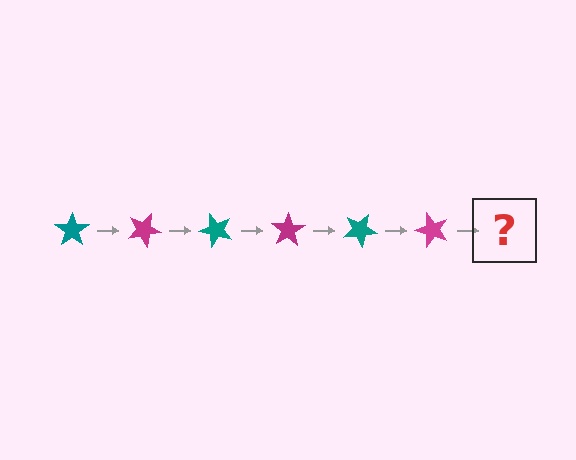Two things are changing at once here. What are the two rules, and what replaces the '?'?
The two rules are that it rotates 25 degrees each step and the color cycles through teal and magenta. The '?' should be a teal star, rotated 150 degrees from the start.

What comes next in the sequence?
The next element should be a teal star, rotated 150 degrees from the start.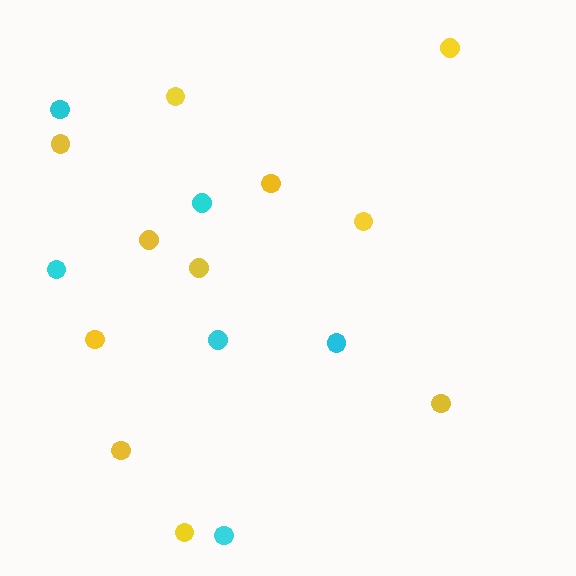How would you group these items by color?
There are 2 groups: one group of cyan circles (6) and one group of yellow circles (11).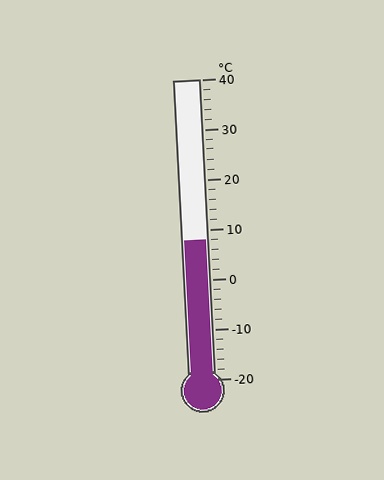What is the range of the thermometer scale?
The thermometer scale ranges from -20°C to 40°C.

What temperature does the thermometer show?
The thermometer shows approximately 8°C.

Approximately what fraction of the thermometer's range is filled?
The thermometer is filled to approximately 45% of its range.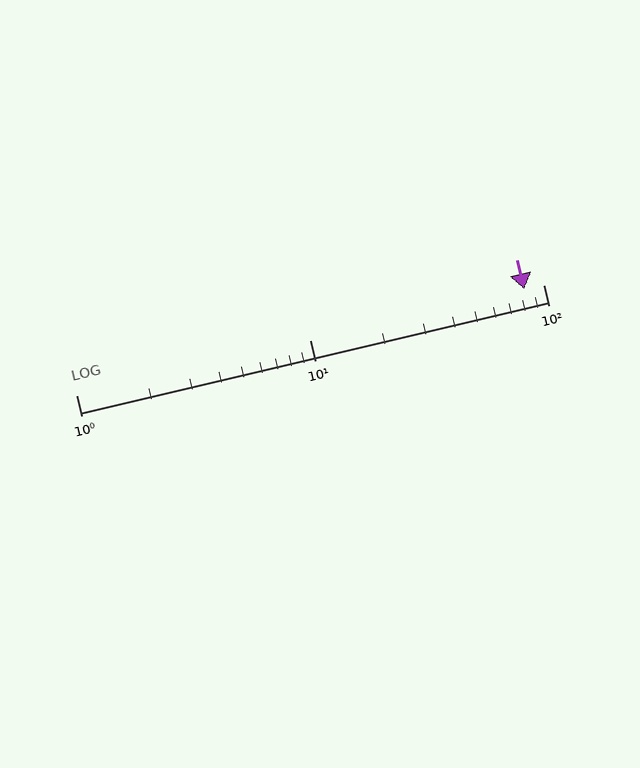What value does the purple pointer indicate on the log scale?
The pointer indicates approximately 83.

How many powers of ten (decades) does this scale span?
The scale spans 2 decades, from 1 to 100.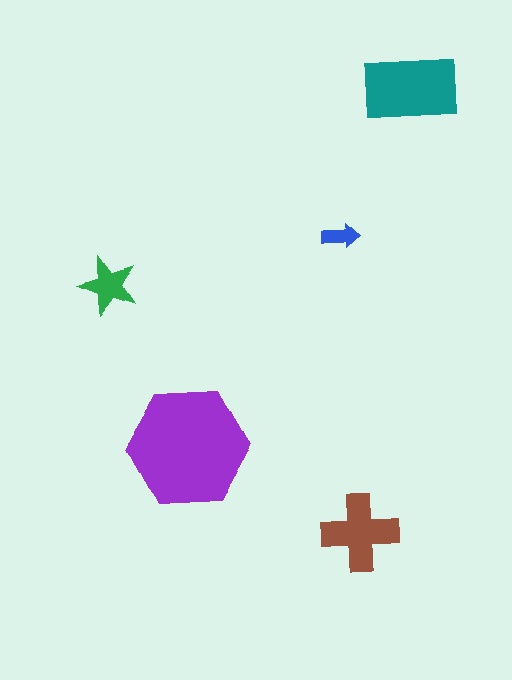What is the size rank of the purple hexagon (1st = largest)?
1st.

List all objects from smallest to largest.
The blue arrow, the green star, the brown cross, the teal rectangle, the purple hexagon.